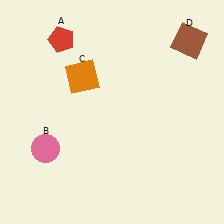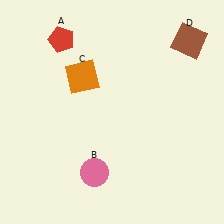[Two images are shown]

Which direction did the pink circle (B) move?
The pink circle (B) moved right.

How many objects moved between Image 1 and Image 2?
1 object moved between the two images.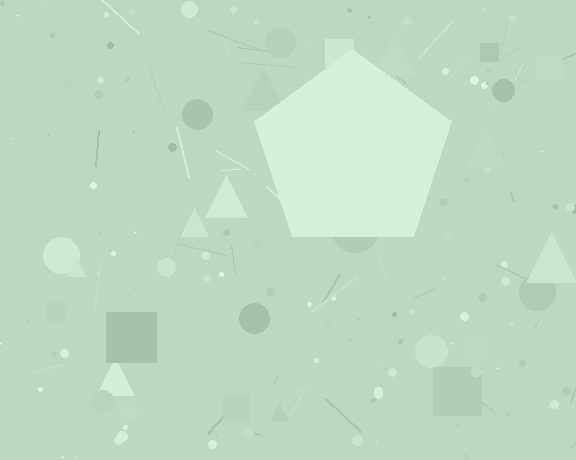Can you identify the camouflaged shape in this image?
The camouflaged shape is a pentagon.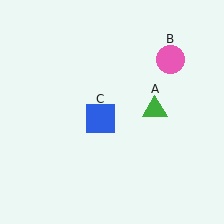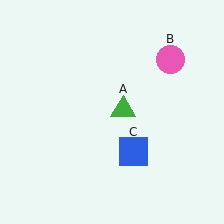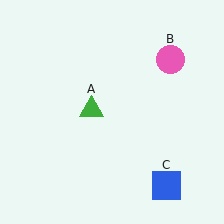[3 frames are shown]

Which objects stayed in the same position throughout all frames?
Pink circle (object B) remained stationary.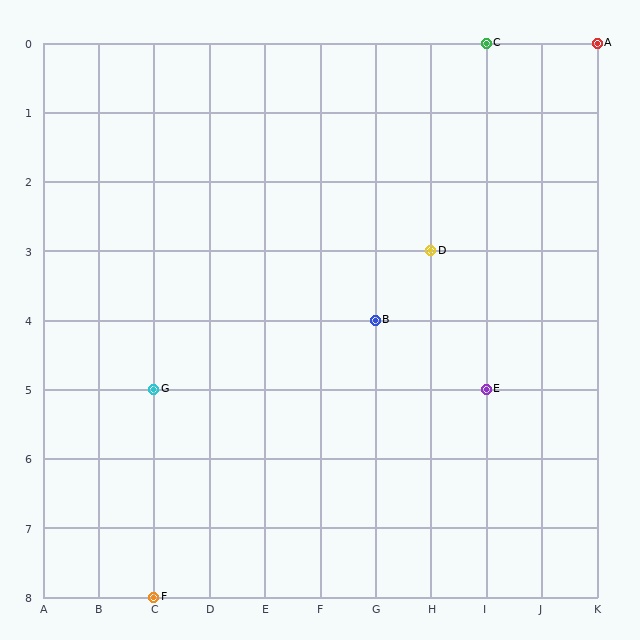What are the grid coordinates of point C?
Point C is at grid coordinates (I, 0).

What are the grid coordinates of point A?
Point A is at grid coordinates (K, 0).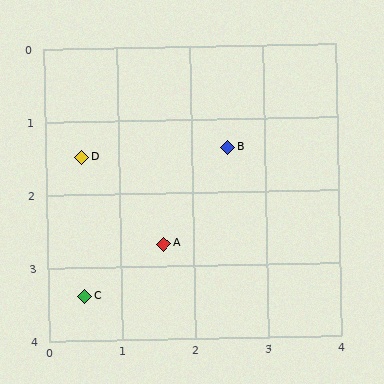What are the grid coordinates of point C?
Point C is at approximately (0.5, 3.4).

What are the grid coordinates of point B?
Point B is at approximately (2.5, 1.4).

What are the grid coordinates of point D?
Point D is at approximately (0.5, 1.5).